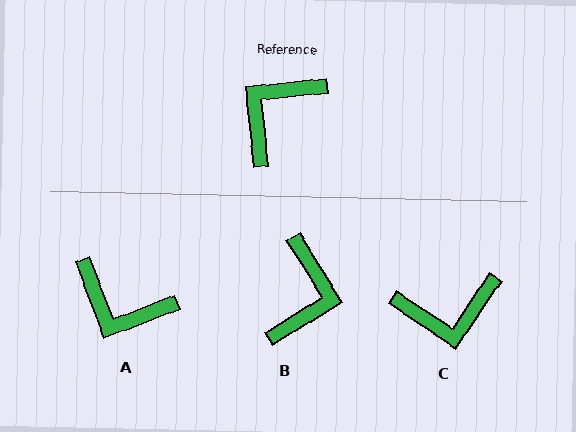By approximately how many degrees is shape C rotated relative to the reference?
Approximately 140 degrees counter-clockwise.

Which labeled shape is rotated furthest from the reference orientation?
B, about 154 degrees away.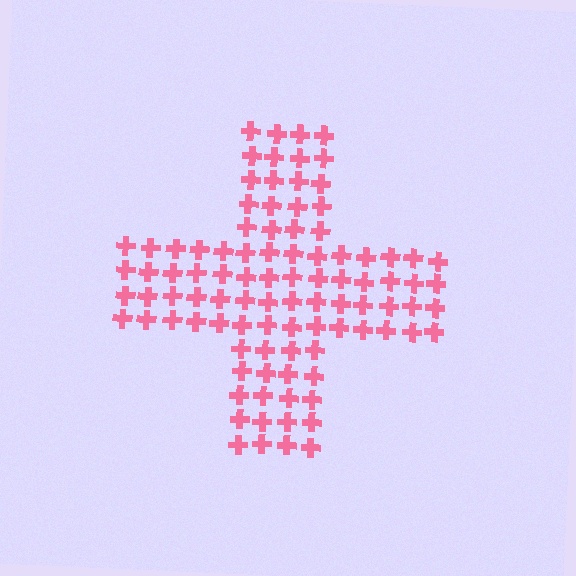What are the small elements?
The small elements are crosses.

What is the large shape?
The large shape is a cross.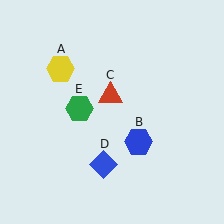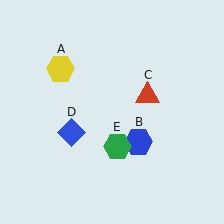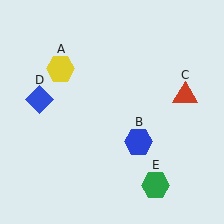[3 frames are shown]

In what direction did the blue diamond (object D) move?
The blue diamond (object D) moved up and to the left.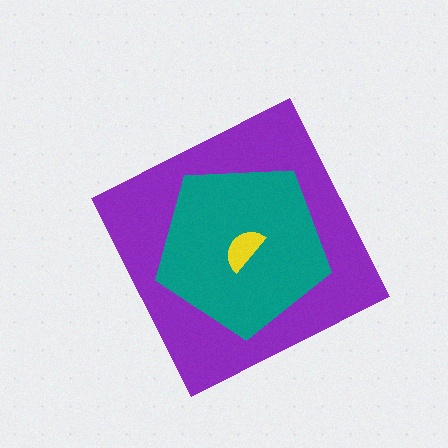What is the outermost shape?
The purple diamond.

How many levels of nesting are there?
3.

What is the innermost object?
The yellow semicircle.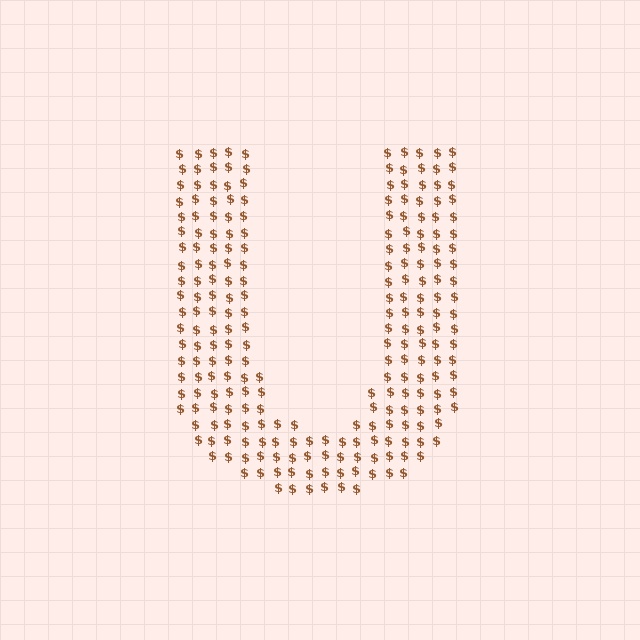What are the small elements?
The small elements are dollar signs.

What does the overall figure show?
The overall figure shows the letter U.